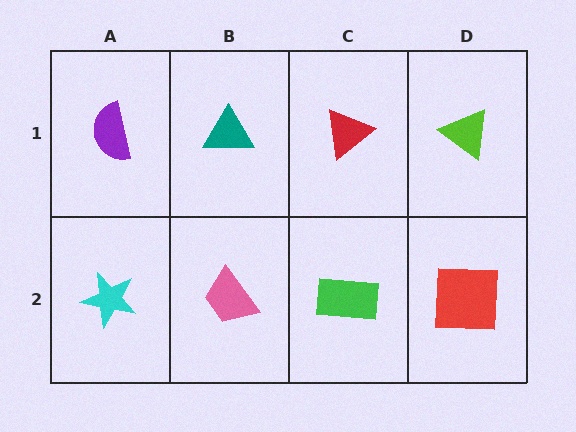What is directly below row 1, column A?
A cyan star.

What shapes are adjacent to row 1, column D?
A red square (row 2, column D), a red triangle (row 1, column C).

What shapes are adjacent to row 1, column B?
A pink trapezoid (row 2, column B), a purple semicircle (row 1, column A), a red triangle (row 1, column C).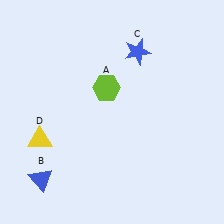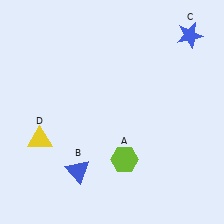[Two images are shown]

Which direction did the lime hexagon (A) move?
The lime hexagon (A) moved down.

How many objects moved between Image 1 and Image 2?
3 objects moved between the two images.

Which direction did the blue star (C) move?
The blue star (C) moved right.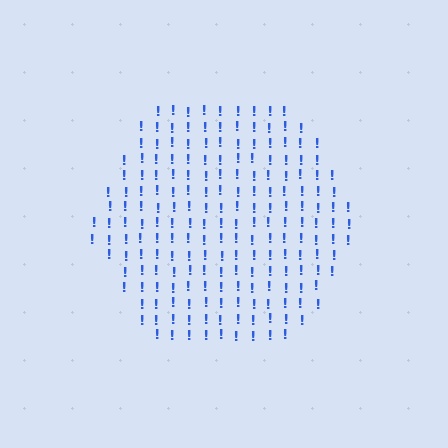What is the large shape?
The large shape is a hexagon.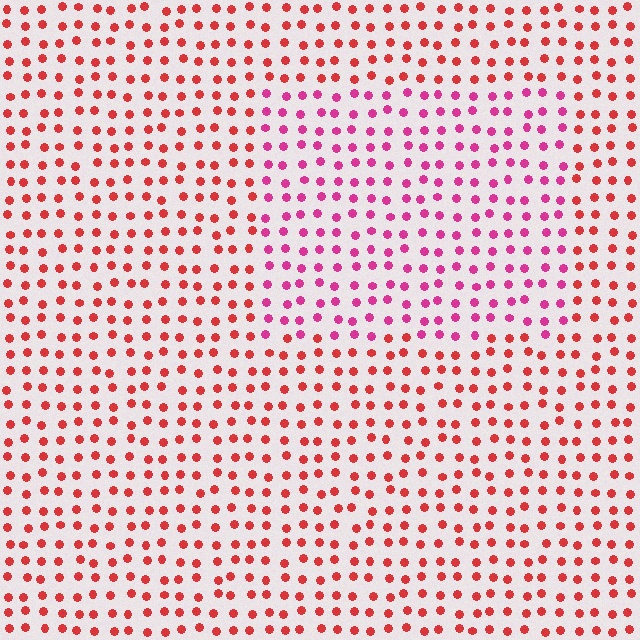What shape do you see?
I see a rectangle.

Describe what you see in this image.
The image is filled with small red elements in a uniform arrangement. A rectangle-shaped region is visible where the elements are tinted to a slightly different hue, forming a subtle color boundary.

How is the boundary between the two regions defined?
The boundary is defined purely by a slight shift in hue (about 35 degrees). Spacing, size, and orientation are identical on both sides.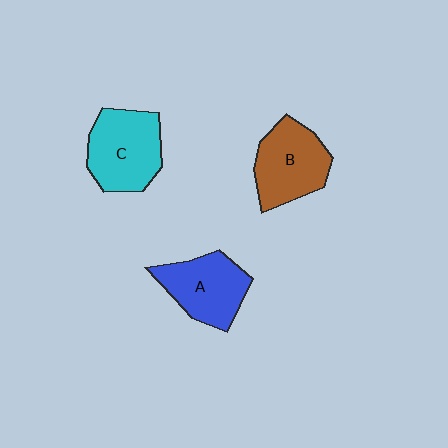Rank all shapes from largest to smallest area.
From largest to smallest: C (cyan), B (brown), A (blue).